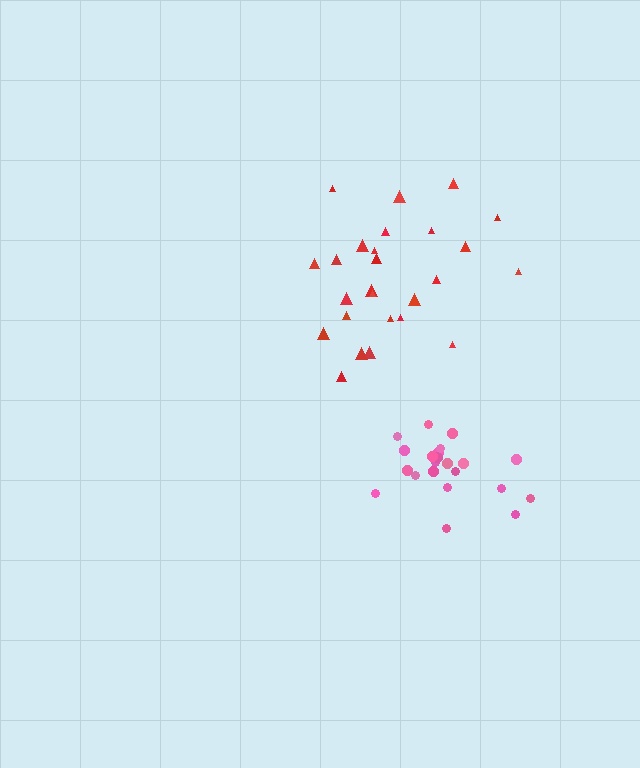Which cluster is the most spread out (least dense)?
Red.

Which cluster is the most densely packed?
Pink.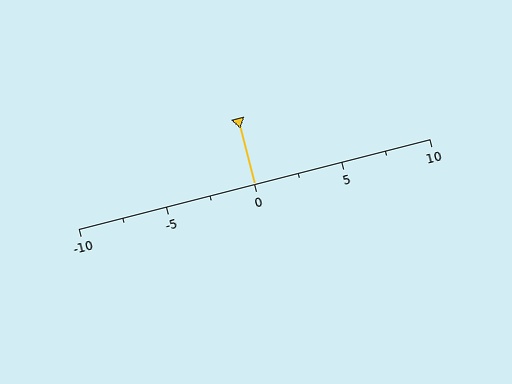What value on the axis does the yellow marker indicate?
The marker indicates approximately 0.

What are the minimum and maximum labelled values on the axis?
The axis runs from -10 to 10.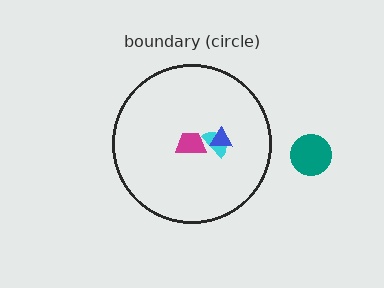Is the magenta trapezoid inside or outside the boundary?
Inside.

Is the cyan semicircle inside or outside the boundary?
Inside.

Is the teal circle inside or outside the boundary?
Outside.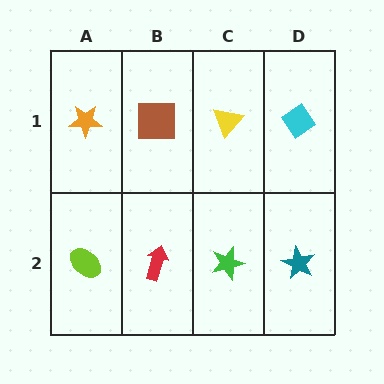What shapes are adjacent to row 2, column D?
A cyan diamond (row 1, column D), a green star (row 2, column C).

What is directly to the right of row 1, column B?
A yellow triangle.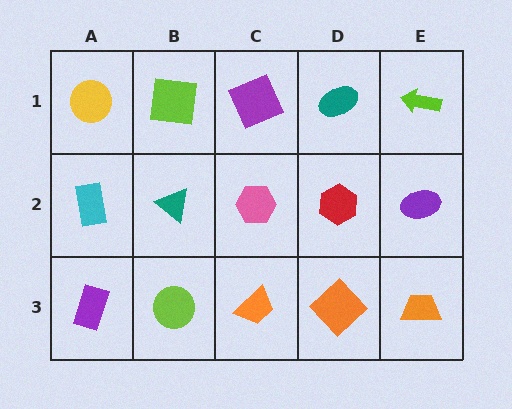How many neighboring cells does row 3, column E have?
2.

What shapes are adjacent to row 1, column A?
A cyan rectangle (row 2, column A), a lime square (row 1, column B).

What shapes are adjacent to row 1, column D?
A red hexagon (row 2, column D), a purple square (row 1, column C), a lime arrow (row 1, column E).